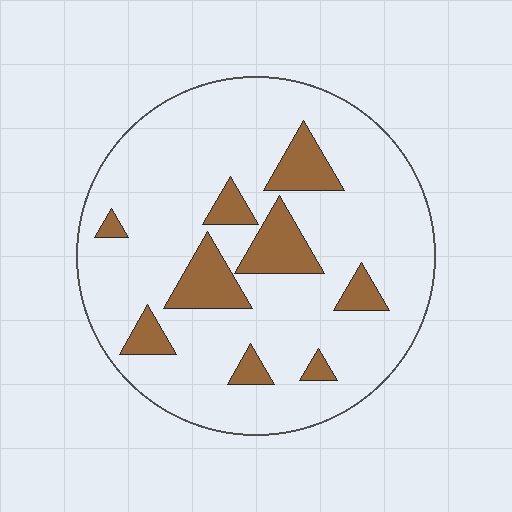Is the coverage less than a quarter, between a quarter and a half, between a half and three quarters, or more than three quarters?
Less than a quarter.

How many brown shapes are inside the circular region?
9.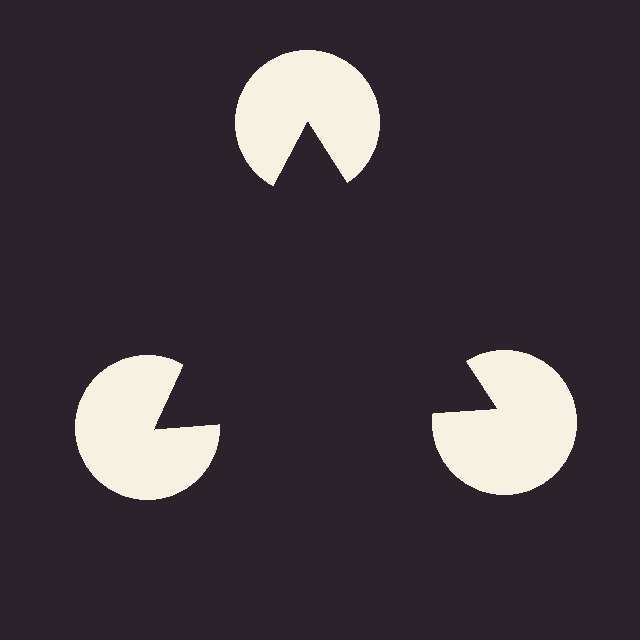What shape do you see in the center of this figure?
An illusory triangle — its edges are inferred from the aligned wedge cuts in the pac-man discs, not physically drawn.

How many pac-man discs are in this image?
There are 3 — one at each vertex of the illusory triangle.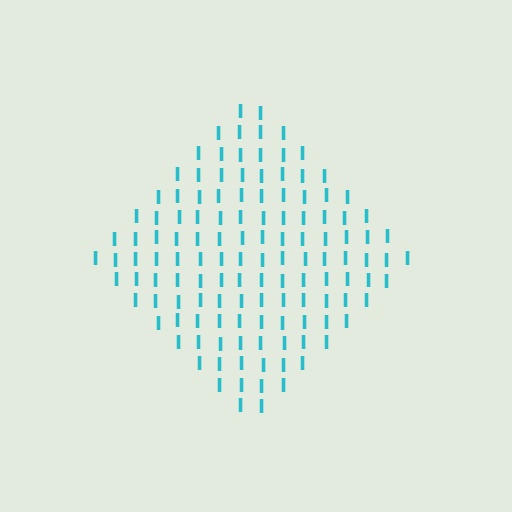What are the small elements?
The small elements are letter I's.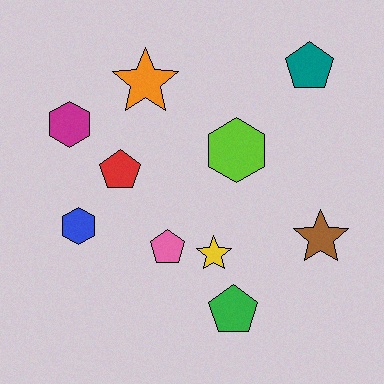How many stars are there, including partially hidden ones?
There are 3 stars.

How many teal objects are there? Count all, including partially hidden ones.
There is 1 teal object.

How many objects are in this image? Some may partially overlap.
There are 10 objects.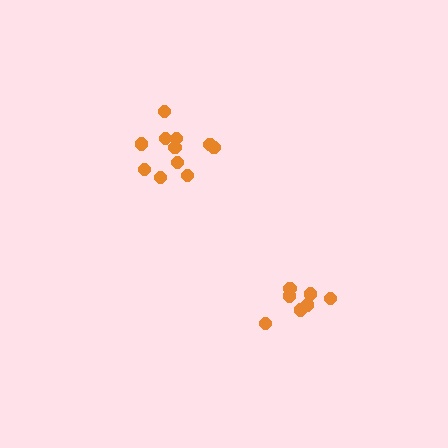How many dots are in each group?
Group 1: 7 dots, Group 2: 11 dots (18 total).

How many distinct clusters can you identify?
There are 2 distinct clusters.